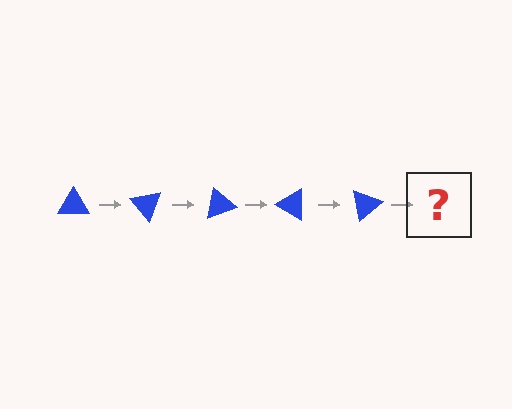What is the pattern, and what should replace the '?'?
The pattern is that the triangle rotates 50 degrees each step. The '?' should be a blue triangle rotated 250 degrees.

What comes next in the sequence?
The next element should be a blue triangle rotated 250 degrees.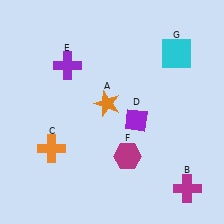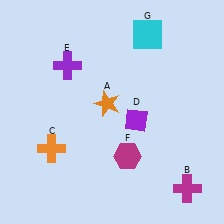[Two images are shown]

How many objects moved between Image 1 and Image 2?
1 object moved between the two images.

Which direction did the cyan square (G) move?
The cyan square (G) moved left.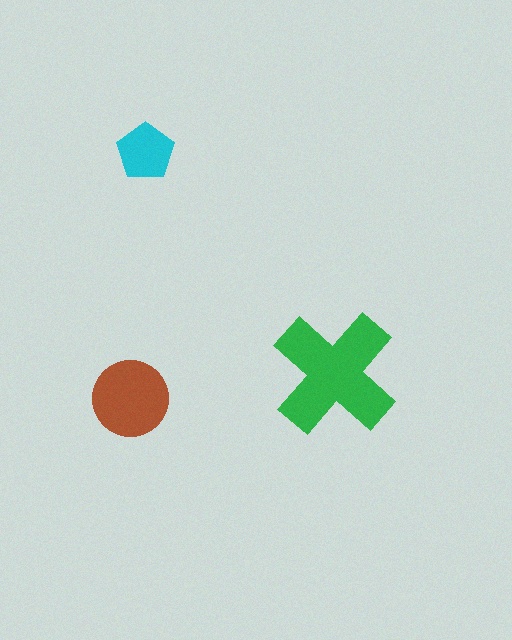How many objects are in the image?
There are 3 objects in the image.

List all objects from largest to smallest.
The green cross, the brown circle, the cyan pentagon.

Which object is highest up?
The cyan pentagon is topmost.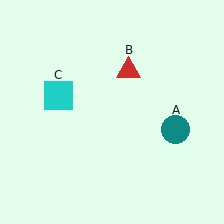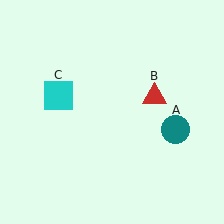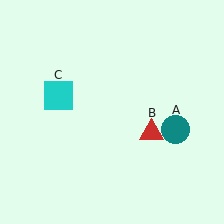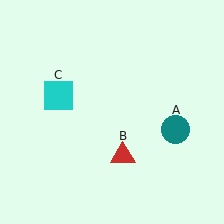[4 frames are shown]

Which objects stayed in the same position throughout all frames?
Teal circle (object A) and cyan square (object C) remained stationary.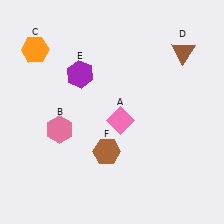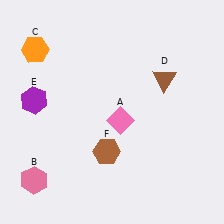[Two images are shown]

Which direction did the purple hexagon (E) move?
The purple hexagon (E) moved left.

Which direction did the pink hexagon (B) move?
The pink hexagon (B) moved down.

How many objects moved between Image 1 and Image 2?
3 objects moved between the two images.